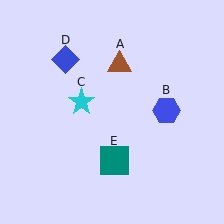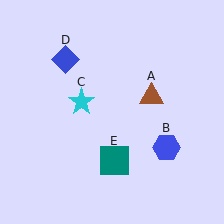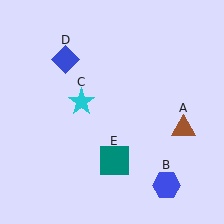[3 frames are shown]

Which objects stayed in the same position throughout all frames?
Cyan star (object C) and blue diamond (object D) and teal square (object E) remained stationary.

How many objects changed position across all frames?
2 objects changed position: brown triangle (object A), blue hexagon (object B).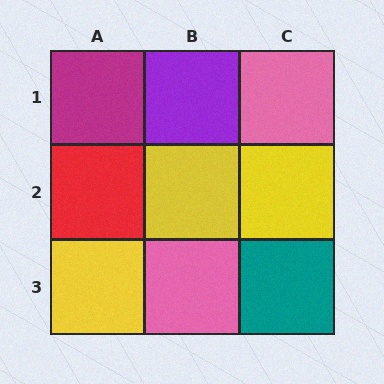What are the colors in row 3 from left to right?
Yellow, pink, teal.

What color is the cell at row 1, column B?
Purple.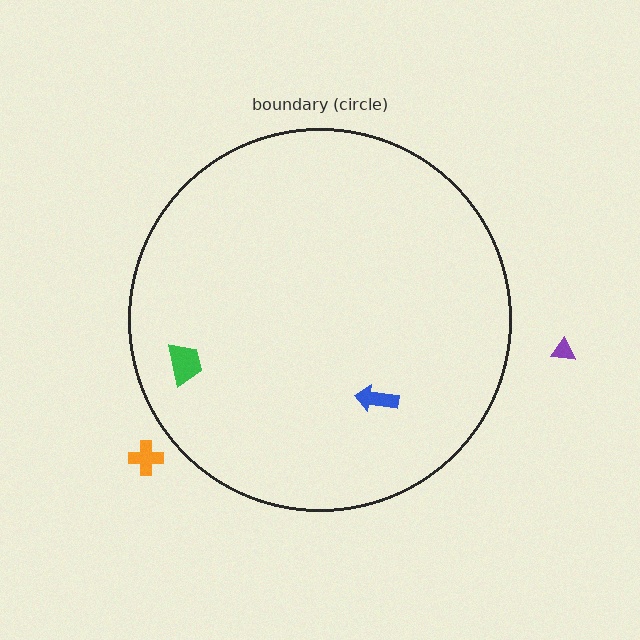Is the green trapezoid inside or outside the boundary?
Inside.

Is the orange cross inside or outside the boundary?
Outside.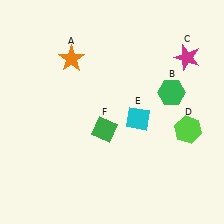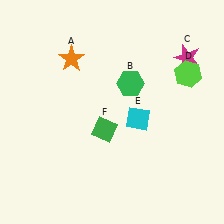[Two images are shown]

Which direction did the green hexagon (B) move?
The green hexagon (B) moved left.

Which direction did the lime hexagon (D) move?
The lime hexagon (D) moved up.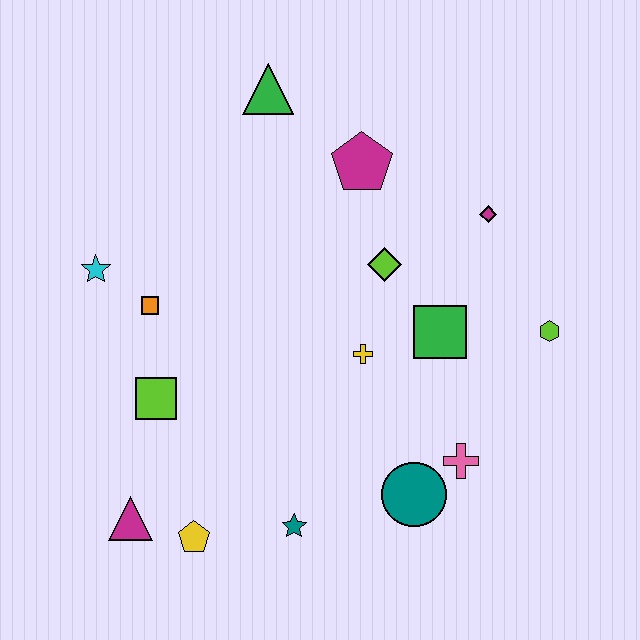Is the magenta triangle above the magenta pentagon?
No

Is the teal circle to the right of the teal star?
Yes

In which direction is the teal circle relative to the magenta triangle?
The teal circle is to the right of the magenta triangle.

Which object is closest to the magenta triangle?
The yellow pentagon is closest to the magenta triangle.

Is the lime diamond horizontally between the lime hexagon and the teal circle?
No